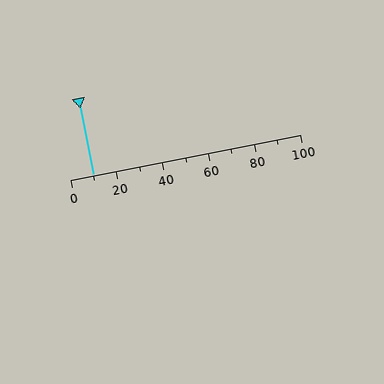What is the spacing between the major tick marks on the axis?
The major ticks are spaced 20 apart.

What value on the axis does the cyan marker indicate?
The marker indicates approximately 10.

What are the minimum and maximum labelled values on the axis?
The axis runs from 0 to 100.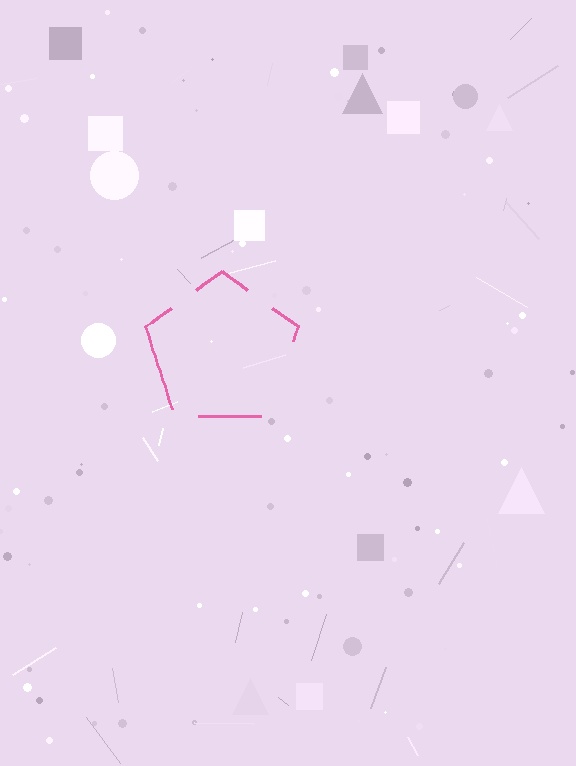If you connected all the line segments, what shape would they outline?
They would outline a pentagon.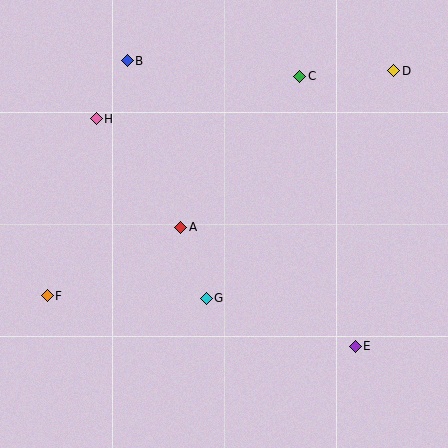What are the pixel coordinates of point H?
Point H is at (96, 119).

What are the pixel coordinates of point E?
Point E is at (355, 346).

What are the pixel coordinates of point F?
Point F is at (48, 296).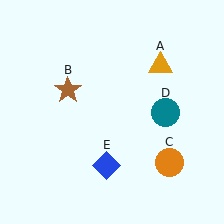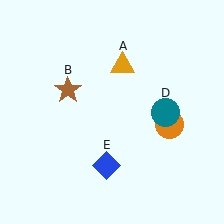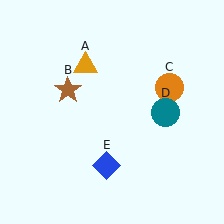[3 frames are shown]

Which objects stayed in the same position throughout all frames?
Brown star (object B) and teal circle (object D) and blue diamond (object E) remained stationary.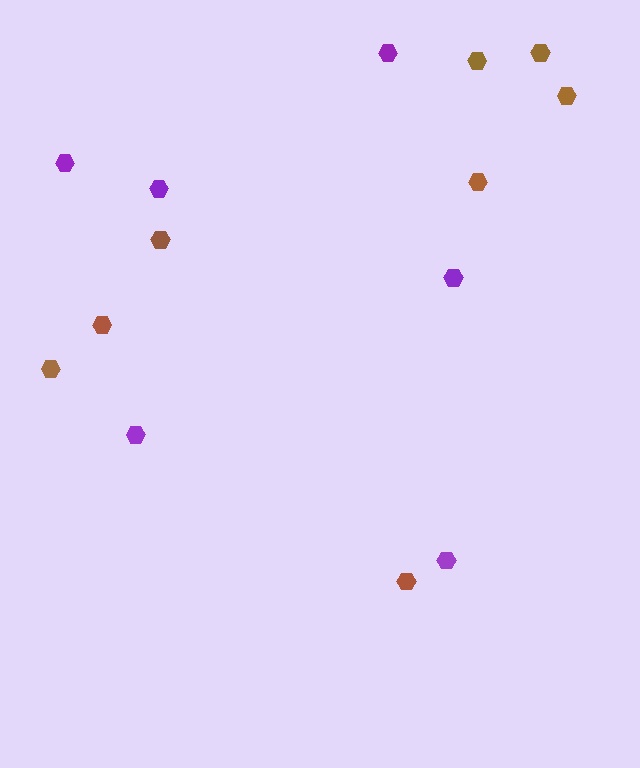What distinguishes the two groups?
There are 2 groups: one group of brown hexagons (8) and one group of purple hexagons (6).